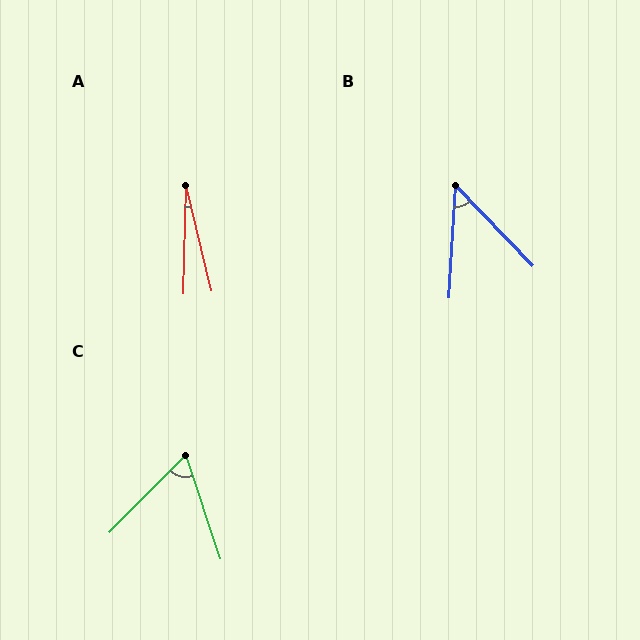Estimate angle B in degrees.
Approximately 47 degrees.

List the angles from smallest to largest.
A (15°), B (47°), C (63°).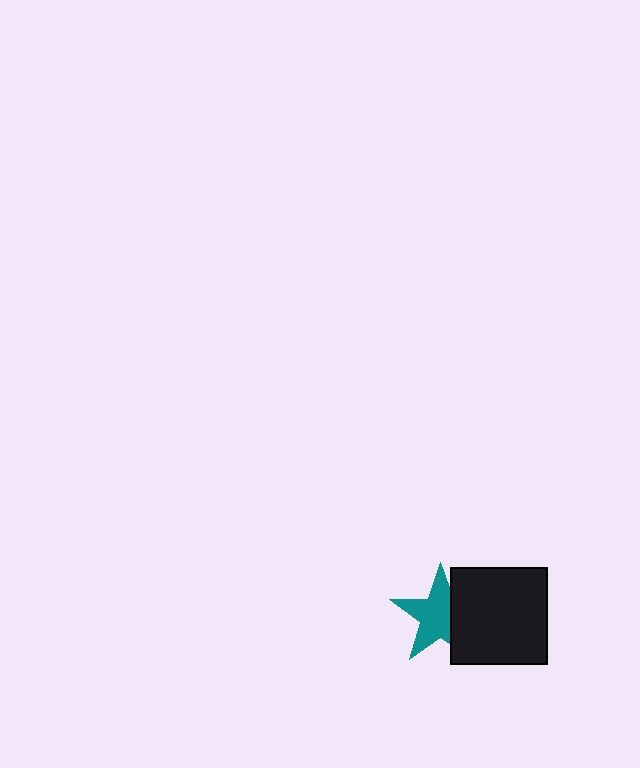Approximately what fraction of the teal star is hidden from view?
Roughly 33% of the teal star is hidden behind the black square.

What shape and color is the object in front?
The object in front is a black square.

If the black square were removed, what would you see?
You would see the complete teal star.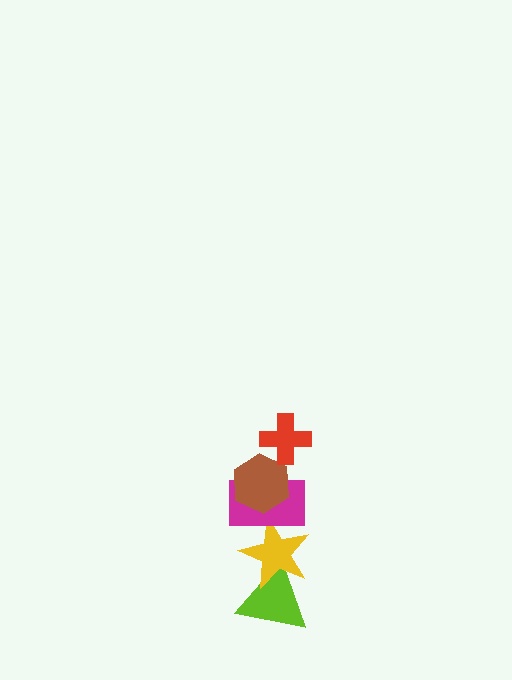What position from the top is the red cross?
The red cross is 1st from the top.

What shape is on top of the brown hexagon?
The red cross is on top of the brown hexagon.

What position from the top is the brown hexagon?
The brown hexagon is 2nd from the top.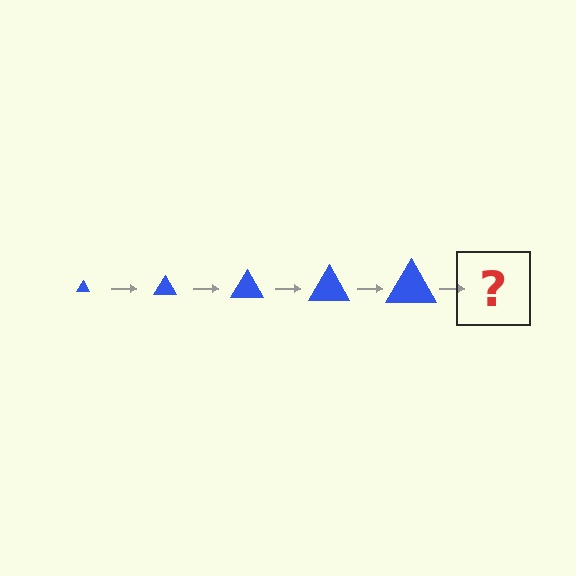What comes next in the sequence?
The next element should be a blue triangle, larger than the previous one.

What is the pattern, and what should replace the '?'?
The pattern is that the triangle gets progressively larger each step. The '?' should be a blue triangle, larger than the previous one.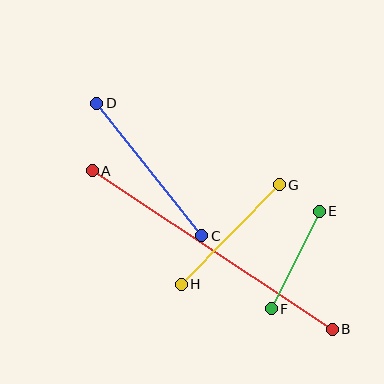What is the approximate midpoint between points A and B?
The midpoint is at approximately (212, 250) pixels.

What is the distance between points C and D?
The distance is approximately 169 pixels.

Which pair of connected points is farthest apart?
Points A and B are farthest apart.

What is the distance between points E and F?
The distance is approximately 109 pixels.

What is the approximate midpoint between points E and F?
The midpoint is at approximately (295, 260) pixels.